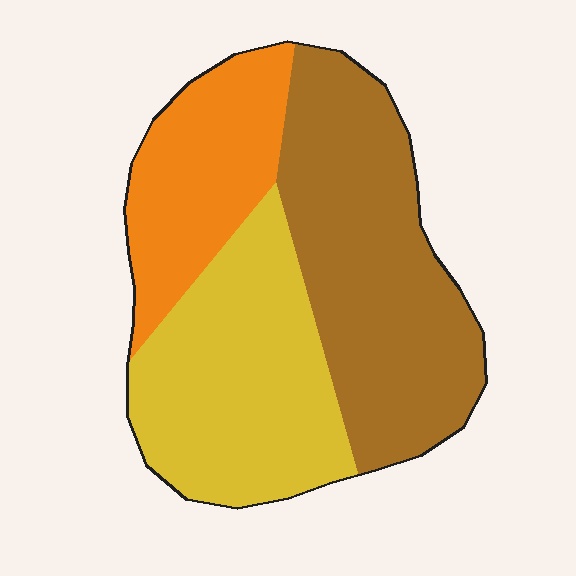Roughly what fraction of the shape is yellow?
Yellow takes up between a third and a half of the shape.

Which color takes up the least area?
Orange, at roughly 25%.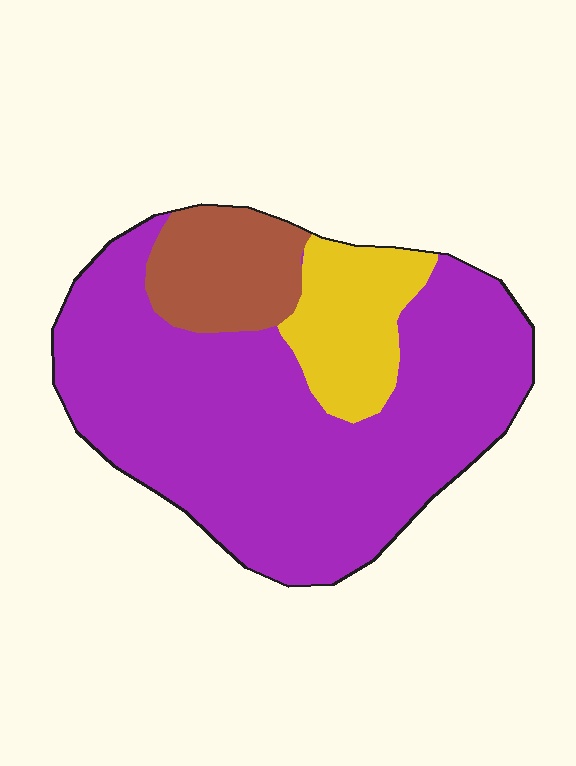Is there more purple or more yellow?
Purple.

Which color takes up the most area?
Purple, at roughly 70%.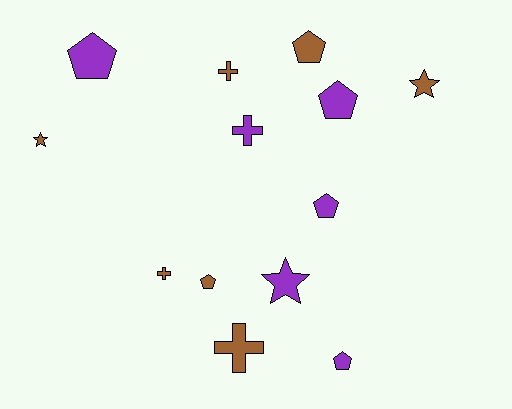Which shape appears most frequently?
Pentagon, with 6 objects.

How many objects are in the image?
There are 13 objects.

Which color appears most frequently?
Brown, with 7 objects.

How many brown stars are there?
There are 2 brown stars.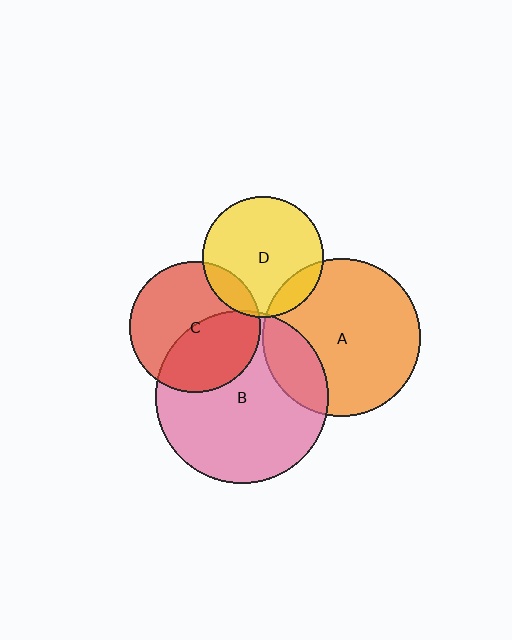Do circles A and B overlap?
Yes.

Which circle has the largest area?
Circle B (pink).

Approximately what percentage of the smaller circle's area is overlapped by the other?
Approximately 20%.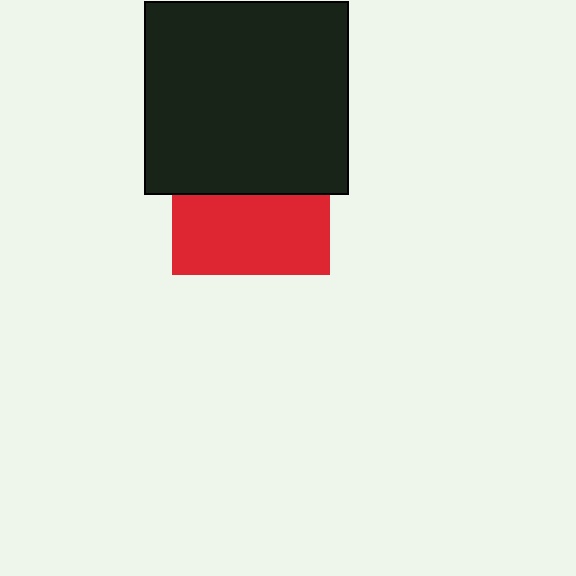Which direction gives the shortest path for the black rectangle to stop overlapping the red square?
Moving up gives the shortest separation.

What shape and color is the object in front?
The object in front is a black rectangle.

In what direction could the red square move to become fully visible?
The red square could move down. That would shift it out from behind the black rectangle entirely.